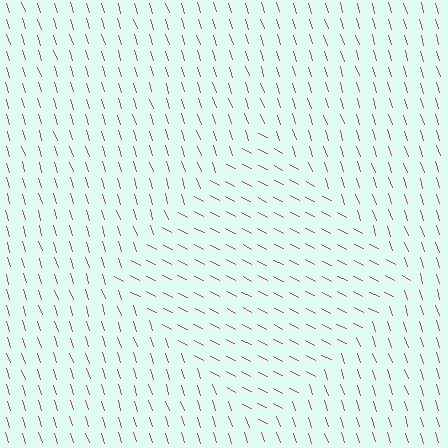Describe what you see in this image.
The image is filled with small magenta line segments. A diamond region in the image has lines oriented differently from the surrounding lines, creating a visible texture boundary.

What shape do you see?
I see a diamond.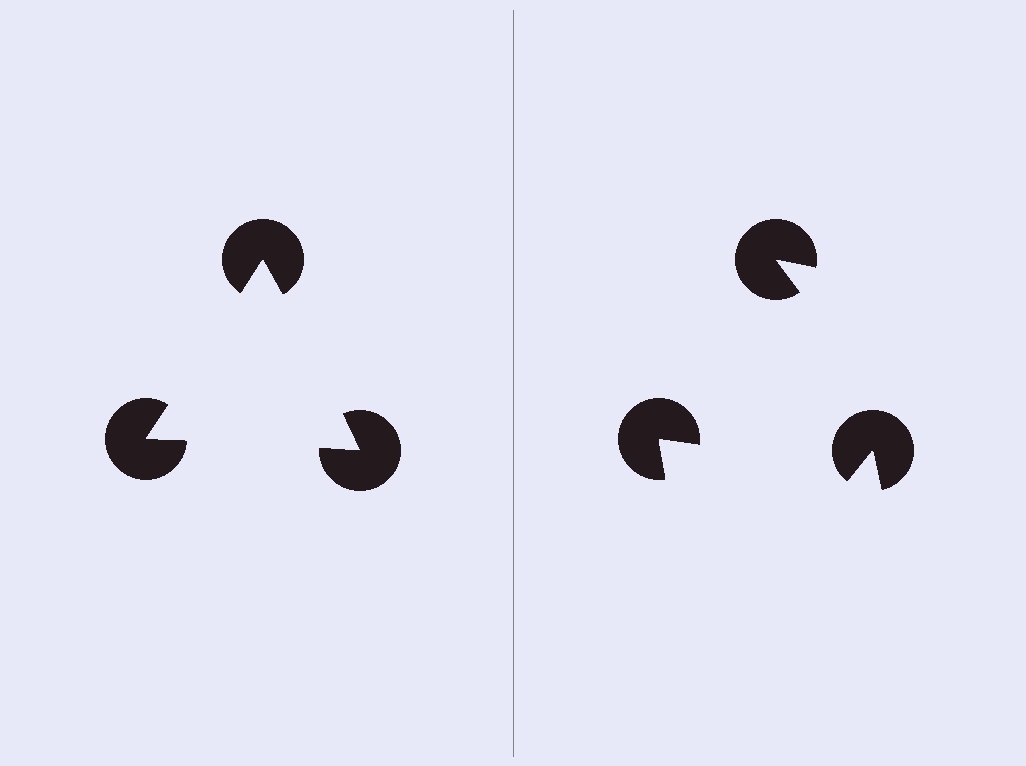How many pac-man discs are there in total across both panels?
6 — 3 on each side.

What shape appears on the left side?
An illusory triangle.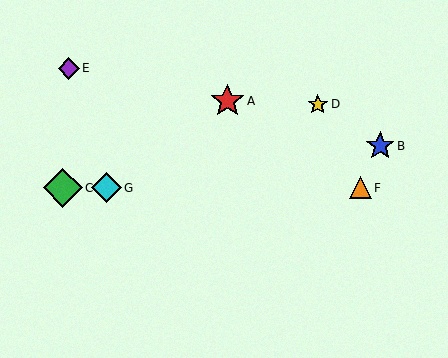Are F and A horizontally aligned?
No, F is at y≈188 and A is at y≈101.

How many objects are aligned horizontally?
3 objects (C, F, G) are aligned horizontally.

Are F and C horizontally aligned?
Yes, both are at y≈188.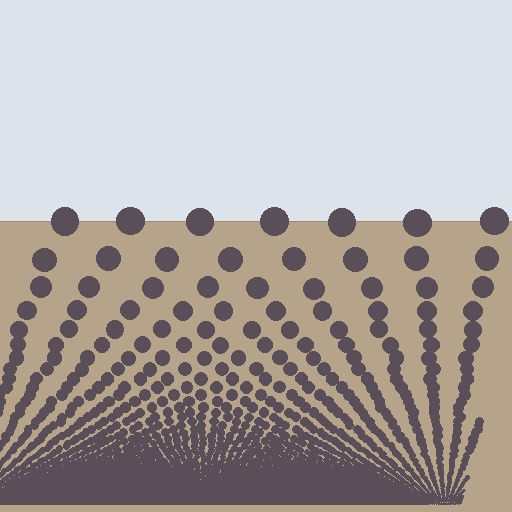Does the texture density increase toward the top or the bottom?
Density increases toward the bottom.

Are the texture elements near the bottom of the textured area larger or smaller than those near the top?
Smaller. The gradient is inverted — elements near the bottom are smaller and denser.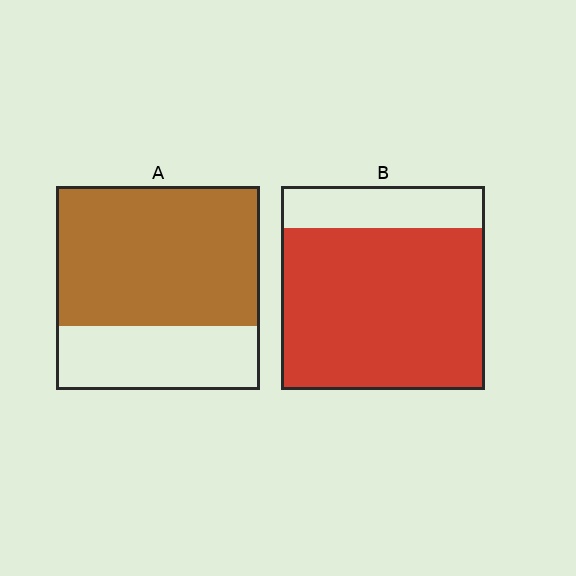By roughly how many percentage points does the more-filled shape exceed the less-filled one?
By roughly 10 percentage points (B over A).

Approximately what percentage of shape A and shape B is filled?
A is approximately 70% and B is approximately 80%.